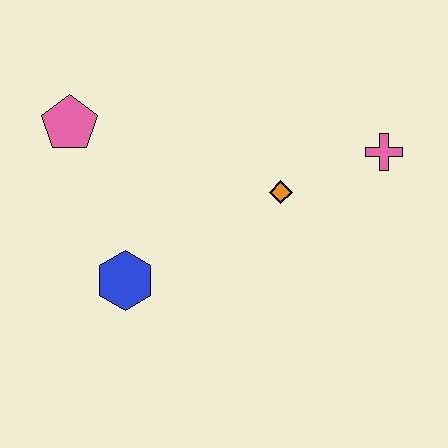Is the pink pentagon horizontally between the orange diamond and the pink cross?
No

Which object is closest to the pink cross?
The orange diamond is closest to the pink cross.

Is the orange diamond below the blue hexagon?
No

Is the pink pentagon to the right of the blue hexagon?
No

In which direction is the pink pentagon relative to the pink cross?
The pink pentagon is to the left of the pink cross.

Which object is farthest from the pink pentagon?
The pink cross is farthest from the pink pentagon.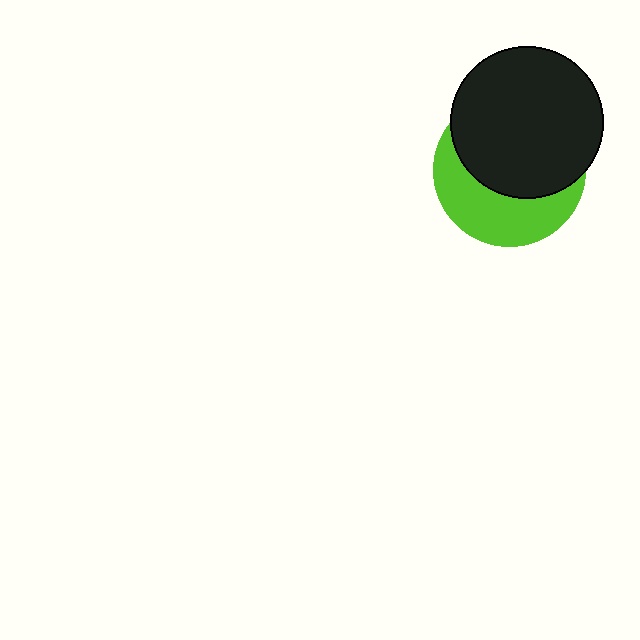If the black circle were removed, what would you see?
You would see the complete lime circle.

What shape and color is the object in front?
The object in front is a black circle.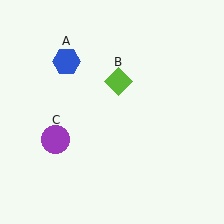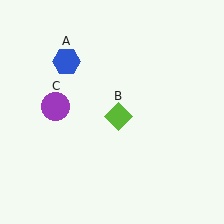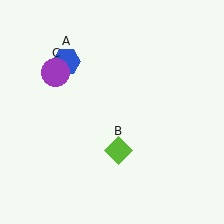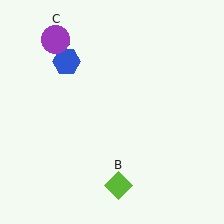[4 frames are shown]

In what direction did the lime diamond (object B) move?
The lime diamond (object B) moved down.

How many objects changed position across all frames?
2 objects changed position: lime diamond (object B), purple circle (object C).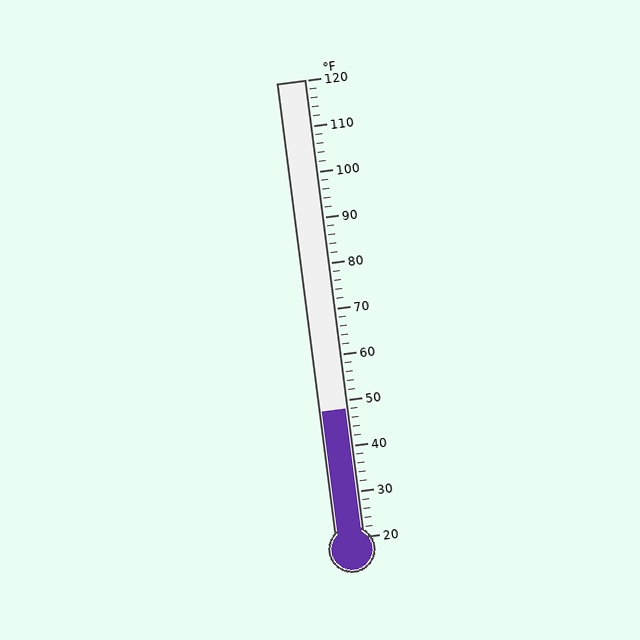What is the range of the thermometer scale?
The thermometer scale ranges from 20°F to 120°F.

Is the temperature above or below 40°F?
The temperature is above 40°F.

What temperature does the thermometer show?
The thermometer shows approximately 48°F.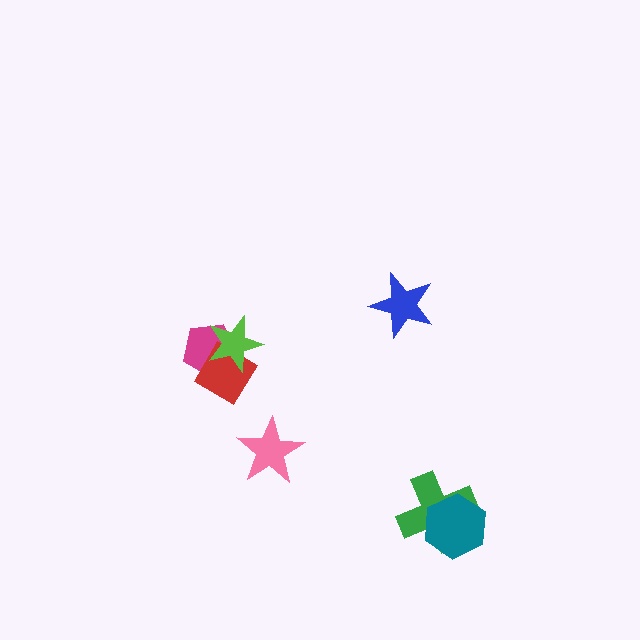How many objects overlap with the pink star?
0 objects overlap with the pink star.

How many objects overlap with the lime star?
2 objects overlap with the lime star.